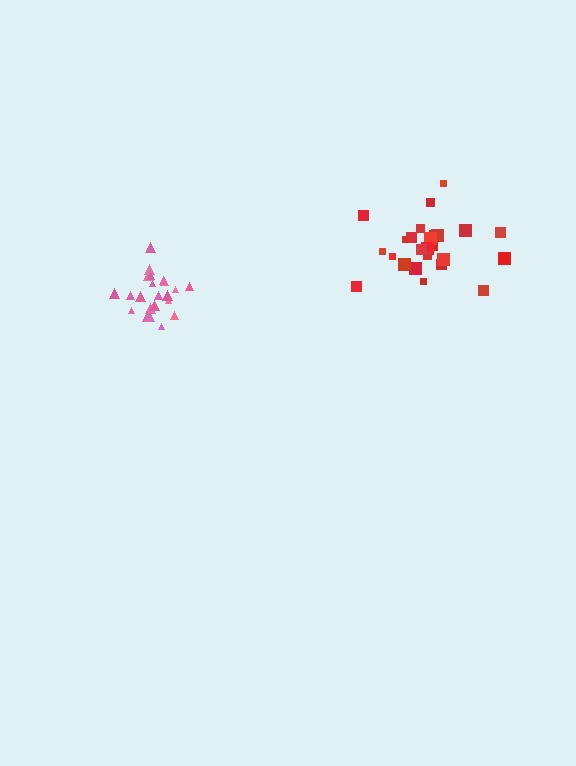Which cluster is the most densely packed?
Pink.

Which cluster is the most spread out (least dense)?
Red.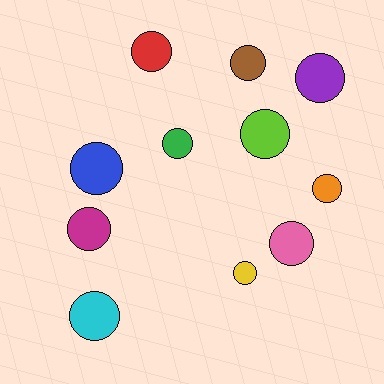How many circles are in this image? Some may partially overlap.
There are 11 circles.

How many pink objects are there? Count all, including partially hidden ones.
There is 1 pink object.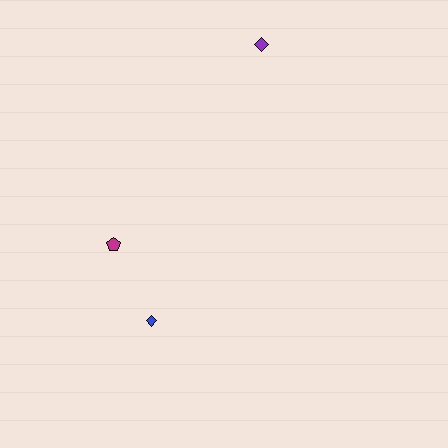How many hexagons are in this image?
There are no hexagons.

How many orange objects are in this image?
There are no orange objects.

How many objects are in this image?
There are 3 objects.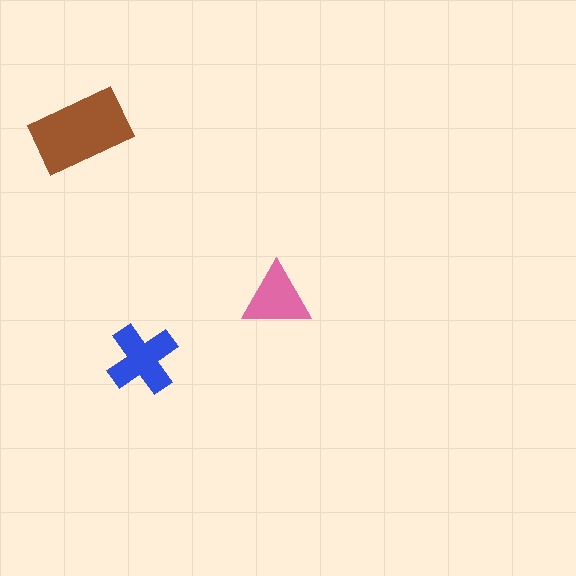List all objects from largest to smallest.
The brown rectangle, the blue cross, the pink triangle.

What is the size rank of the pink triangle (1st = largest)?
3rd.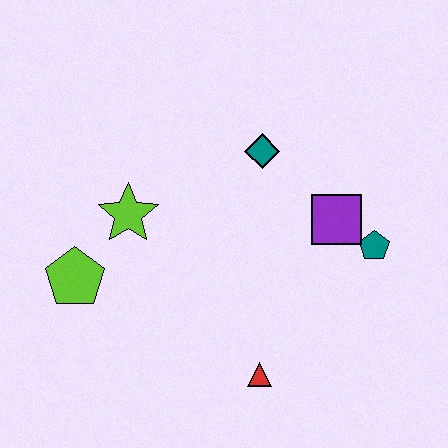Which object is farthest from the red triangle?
The teal diamond is farthest from the red triangle.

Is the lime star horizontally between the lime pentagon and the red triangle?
Yes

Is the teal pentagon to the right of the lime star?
Yes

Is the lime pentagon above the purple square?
No